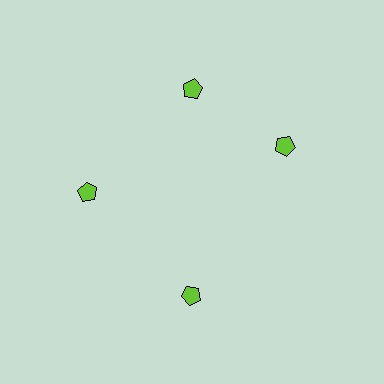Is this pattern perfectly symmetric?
No. The 4 lime pentagons are arranged in a ring, but one element near the 3 o'clock position is rotated out of alignment along the ring, breaking the 4-fold rotational symmetry.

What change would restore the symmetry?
The symmetry would be restored by rotating it back into even spacing with its neighbors so that all 4 pentagons sit at equal angles and equal distance from the center.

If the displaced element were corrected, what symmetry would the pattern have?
It would have 4-fold rotational symmetry — the pattern would map onto itself every 90 degrees.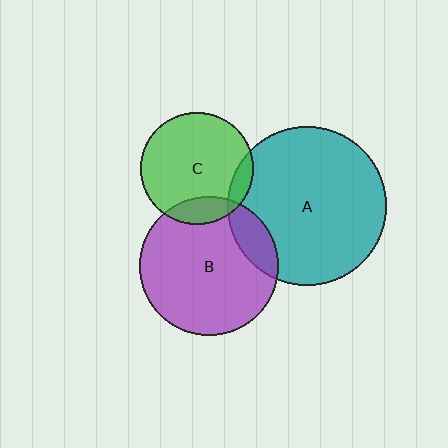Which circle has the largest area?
Circle A (teal).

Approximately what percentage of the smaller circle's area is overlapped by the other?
Approximately 10%.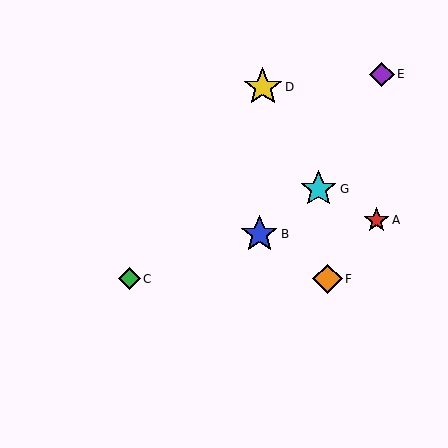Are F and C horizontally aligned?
Yes, both are at y≈279.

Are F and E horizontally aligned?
No, F is at y≈279 and E is at y≈74.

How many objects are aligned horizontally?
2 objects (C, F) are aligned horizontally.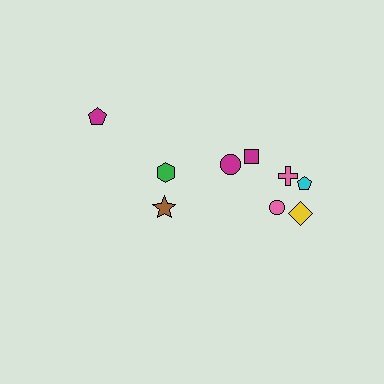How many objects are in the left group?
There are 3 objects.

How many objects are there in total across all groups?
There are 9 objects.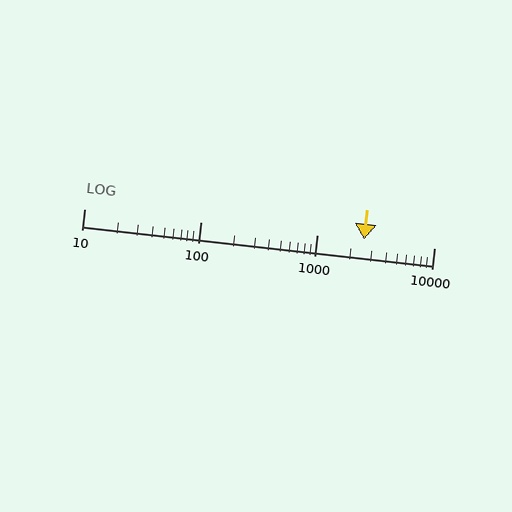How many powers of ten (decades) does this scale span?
The scale spans 3 decades, from 10 to 10000.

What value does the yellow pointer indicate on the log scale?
The pointer indicates approximately 2500.